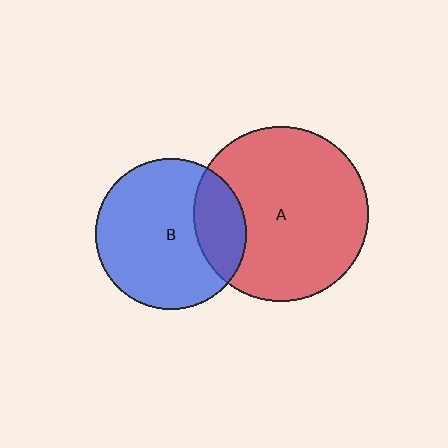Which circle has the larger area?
Circle A (red).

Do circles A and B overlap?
Yes.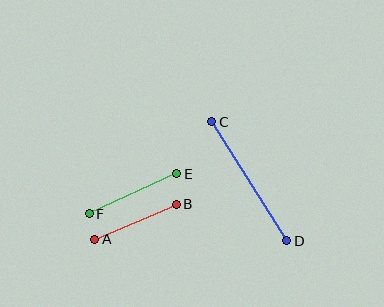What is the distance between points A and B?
The distance is approximately 89 pixels.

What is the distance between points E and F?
The distance is approximately 96 pixels.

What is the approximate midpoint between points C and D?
The midpoint is at approximately (249, 181) pixels.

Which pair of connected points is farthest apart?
Points C and D are farthest apart.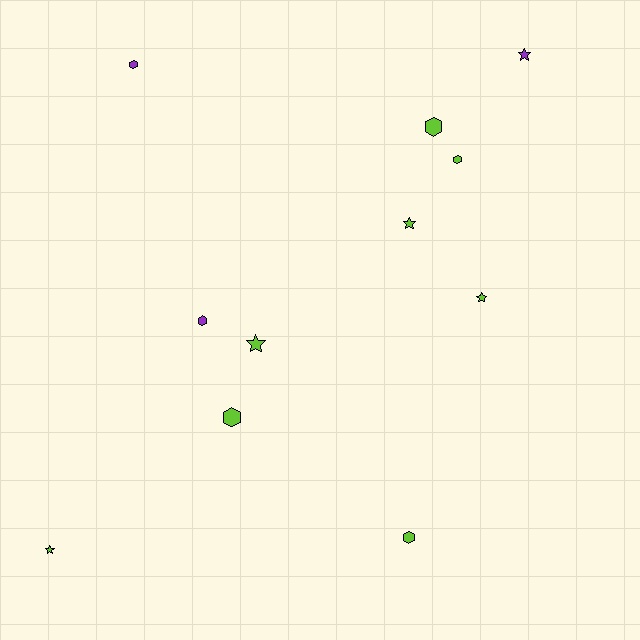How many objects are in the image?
There are 11 objects.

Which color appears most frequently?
Lime, with 8 objects.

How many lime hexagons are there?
There are 4 lime hexagons.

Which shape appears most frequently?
Hexagon, with 6 objects.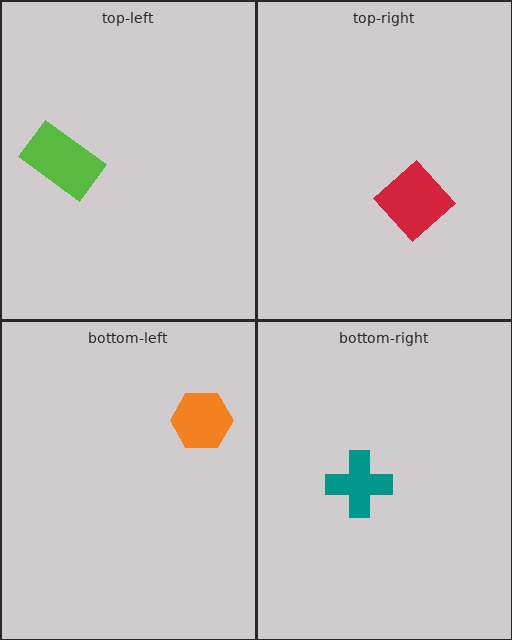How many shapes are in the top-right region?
1.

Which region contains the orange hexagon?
The bottom-left region.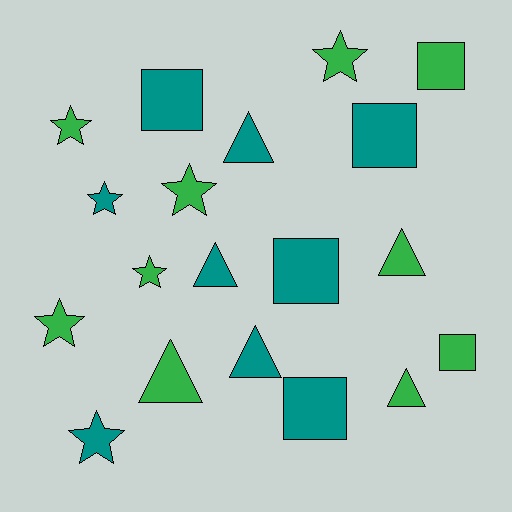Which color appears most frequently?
Green, with 10 objects.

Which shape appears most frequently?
Star, with 7 objects.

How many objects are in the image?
There are 19 objects.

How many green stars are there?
There are 5 green stars.